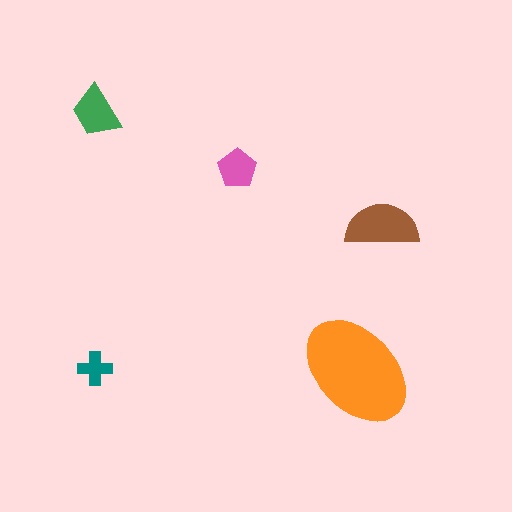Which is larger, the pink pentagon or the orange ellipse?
The orange ellipse.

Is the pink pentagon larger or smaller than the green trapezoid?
Smaller.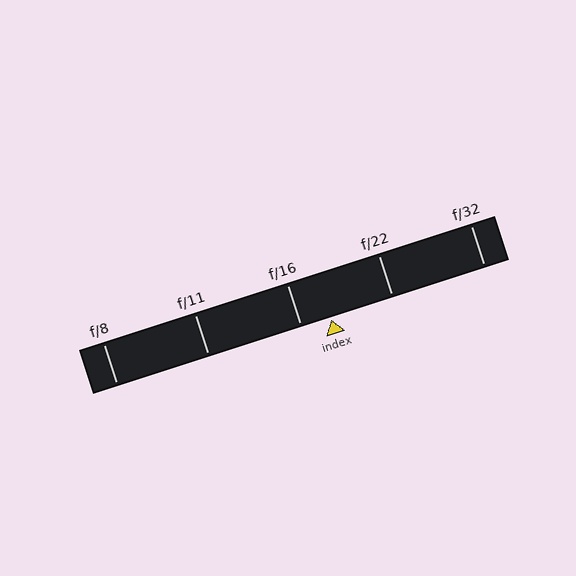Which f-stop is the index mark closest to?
The index mark is closest to f/16.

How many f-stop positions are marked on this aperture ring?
There are 5 f-stop positions marked.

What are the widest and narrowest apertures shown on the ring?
The widest aperture shown is f/8 and the narrowest is f/32.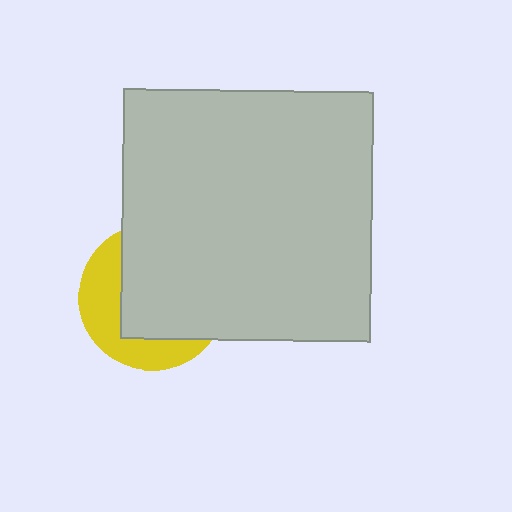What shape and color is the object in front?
The object in front is a light gray square.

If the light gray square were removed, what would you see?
You would see the complete yellow circle.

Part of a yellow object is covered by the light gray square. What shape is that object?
It is a circle.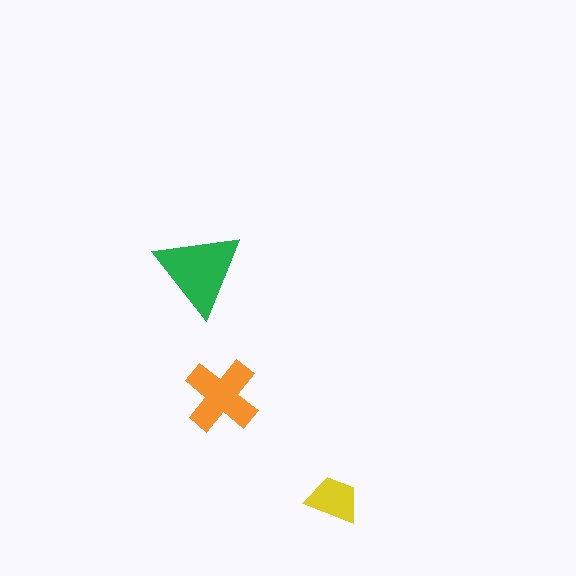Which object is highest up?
The green triangle is topmost.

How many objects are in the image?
There are 3 objects in the image.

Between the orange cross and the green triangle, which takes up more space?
The green triangle.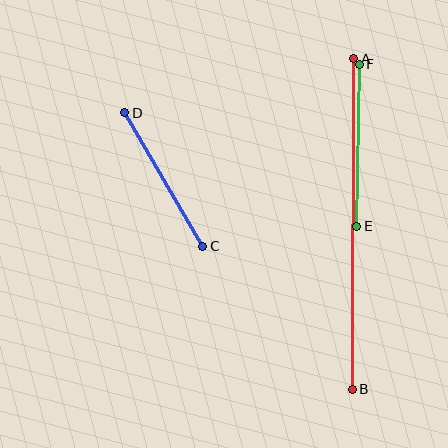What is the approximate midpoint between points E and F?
The midpoint is at approximately (358, 145) pixels.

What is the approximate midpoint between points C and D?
The midpoint is at approximately (164, 180) pixels.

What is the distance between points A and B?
The distance is approximately 330 pixels.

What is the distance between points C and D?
The distance is approximately 155 pixels.